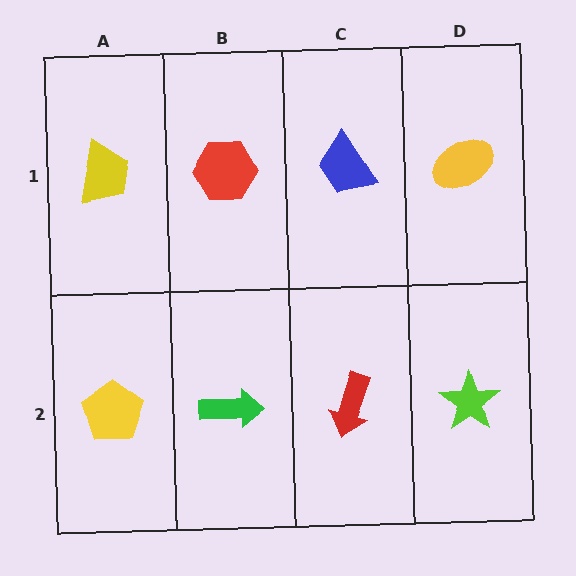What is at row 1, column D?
A yellow ellipse.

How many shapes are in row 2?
4 shapes.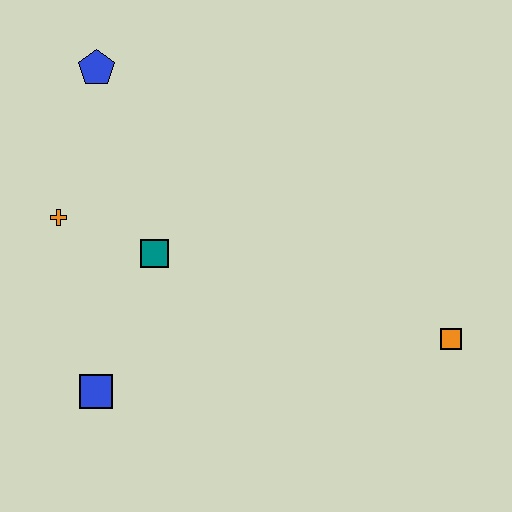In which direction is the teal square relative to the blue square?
The teal square is above the blue square.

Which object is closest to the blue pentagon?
The orange cross is closest to the blue pentagon.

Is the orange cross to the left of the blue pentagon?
Yes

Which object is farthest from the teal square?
The orange square is farthest from the teal square.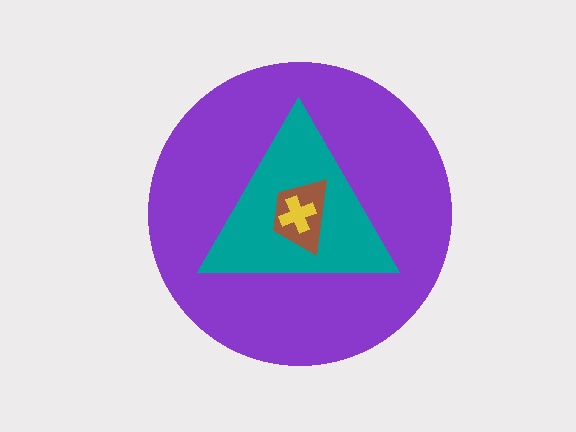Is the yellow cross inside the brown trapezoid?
Yes.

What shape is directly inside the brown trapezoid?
The yellow cross.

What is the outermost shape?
The purple circle.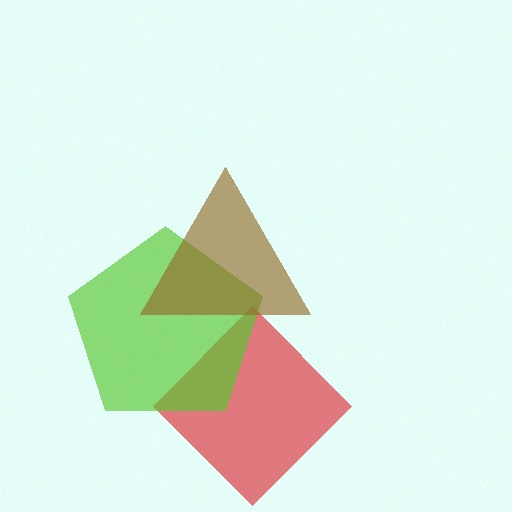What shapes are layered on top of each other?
The layered shapes are: a red diamond, a lime pentagon, a brown triangle.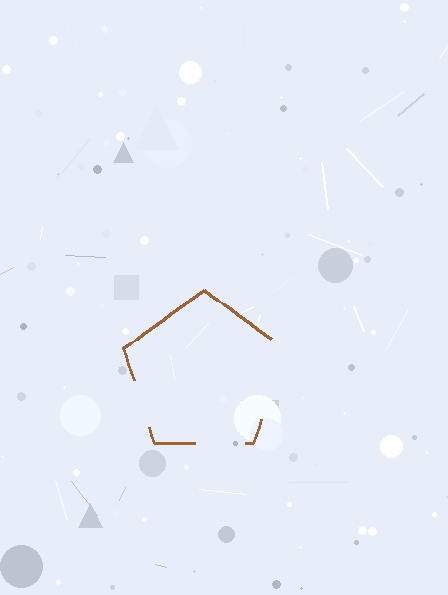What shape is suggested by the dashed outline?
The dashed outline suggests a pentagon.